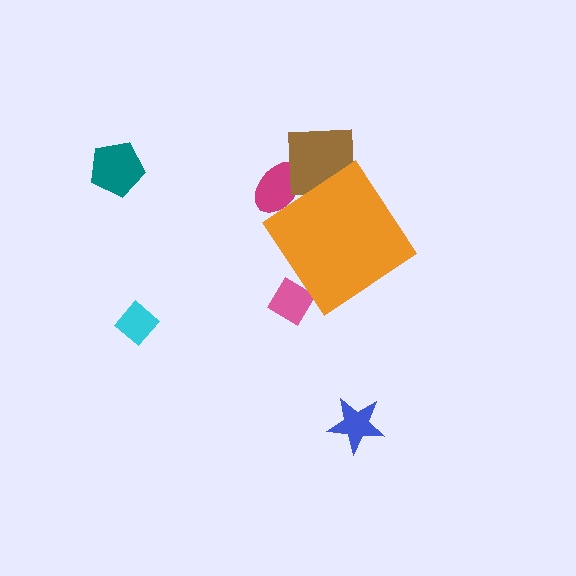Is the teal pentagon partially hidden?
No, the teal pentagon is fully visible.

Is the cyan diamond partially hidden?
No, the cyan diamond is fully visible.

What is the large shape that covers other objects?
An orange diamond.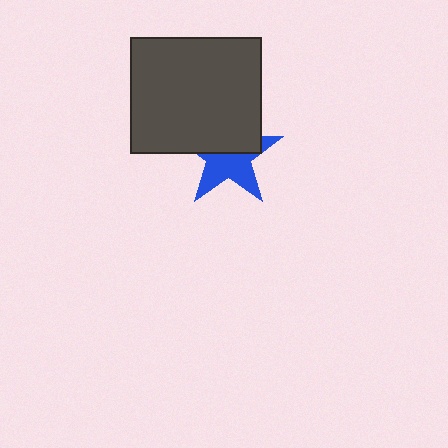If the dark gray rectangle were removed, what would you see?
You would see the complete blue star.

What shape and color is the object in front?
The object in front is a dark gray rectangle.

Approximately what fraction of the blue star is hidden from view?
Roughly 48% of the blue star is hidden behind the dark gray rectangle.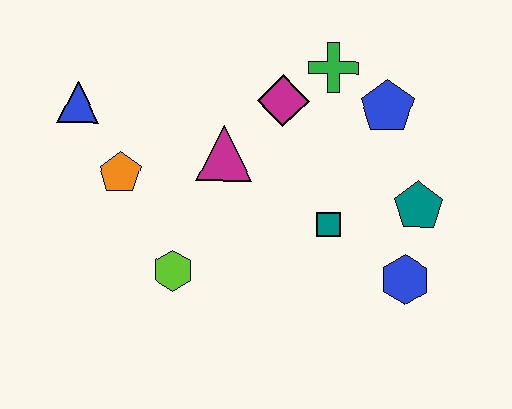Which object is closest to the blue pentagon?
The green cross is closest to the blue pentagon.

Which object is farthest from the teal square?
The blue triangle is farthest from the teal square.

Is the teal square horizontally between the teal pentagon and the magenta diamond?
Yes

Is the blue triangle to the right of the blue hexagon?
No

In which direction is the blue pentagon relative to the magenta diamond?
The blue pentagon is to the right of the magenta diamond.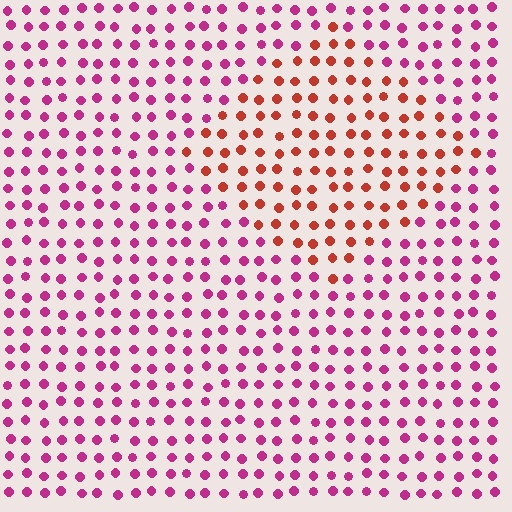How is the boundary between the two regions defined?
The boundary is defined purely by a slight shift in hue (about 44 degrees). Spacing, size, and orientation are identical on both sides.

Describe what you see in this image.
The image is filled with small magenta elements in a uniform arrangement. A diamond-shaped region is visible where the elements are tinted to a slightly different hue, forming a subtle color boundary.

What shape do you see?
I see a diamond.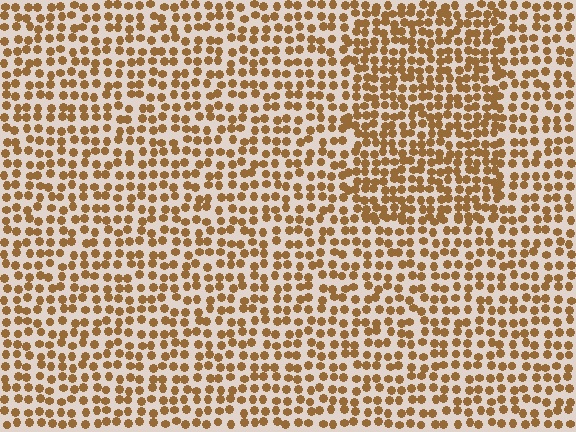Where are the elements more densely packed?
The elements are more densely packed inside the rectangle boundary.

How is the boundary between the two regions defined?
The boundary is defined by a change in element density (approximately 1.5x ratio). All elements are the same color, size, and shape.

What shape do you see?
I see a rectangle.